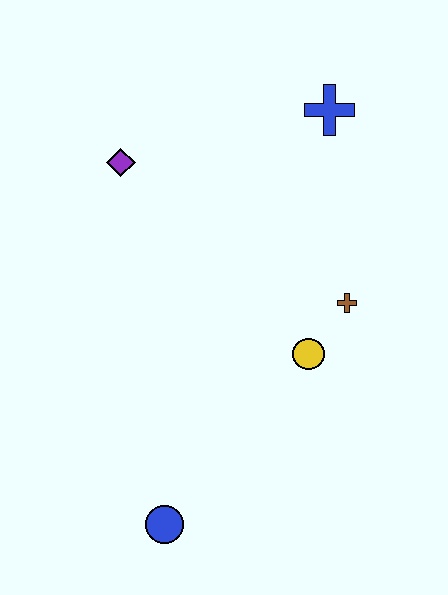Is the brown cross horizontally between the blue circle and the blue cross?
No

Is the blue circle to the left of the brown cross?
Yes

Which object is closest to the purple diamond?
The blue cross is closest to the purple diamond.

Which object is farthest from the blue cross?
The blue circle is farthest from the blue cross.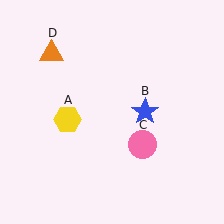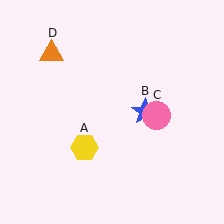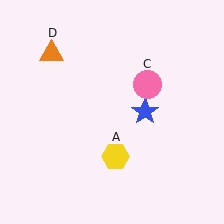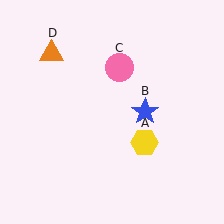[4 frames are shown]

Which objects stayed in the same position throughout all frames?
Blue star (object B) and orange triangle (object D) remained stationary.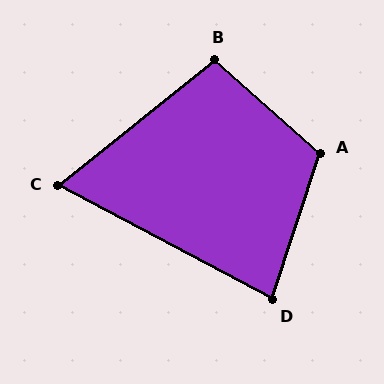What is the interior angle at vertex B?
Approximately 100 degrees (obtuse).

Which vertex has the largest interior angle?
A, at approximately 113 degrees.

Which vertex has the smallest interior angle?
C, at approximately 67 degrees.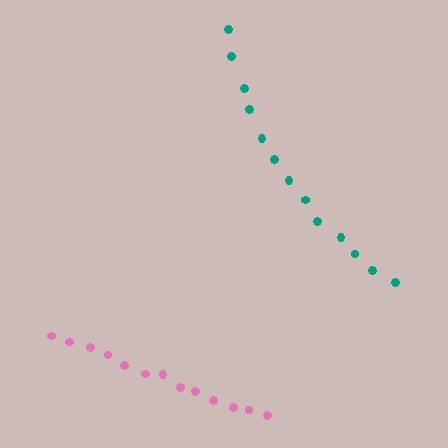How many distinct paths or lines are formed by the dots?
There are 2 distinct paths.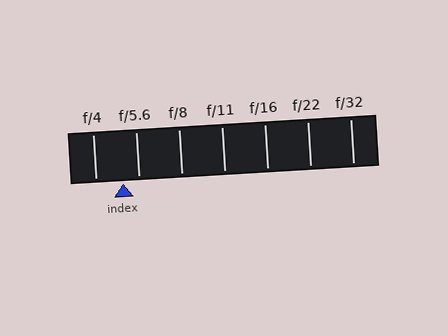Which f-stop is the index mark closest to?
The index mark is closest to f/5.6.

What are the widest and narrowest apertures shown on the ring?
The widest aperture shown is f/4 and the narrowest is f/32.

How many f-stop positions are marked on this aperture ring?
There are 7 f-stop positions marked.